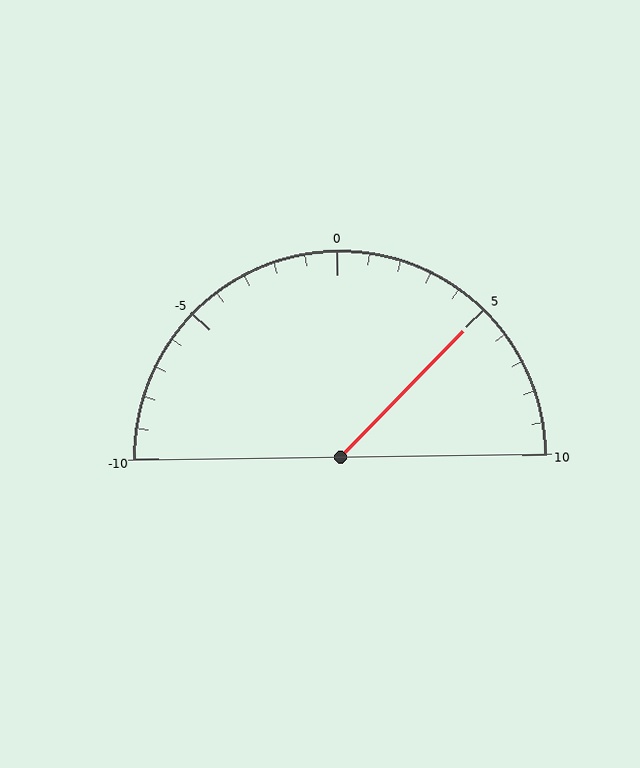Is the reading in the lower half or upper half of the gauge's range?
The reading is in the upper half of the range (-10 to 10).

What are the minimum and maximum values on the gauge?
The gauge ranges from -10 to 10.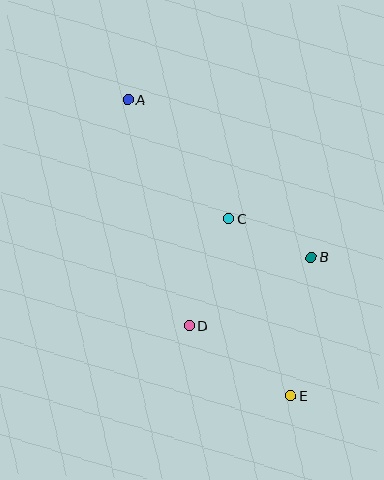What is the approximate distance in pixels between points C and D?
The distance between C and D is approximately 114 pixels.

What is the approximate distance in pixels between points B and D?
The distance between B and D is approximately 140 pixels.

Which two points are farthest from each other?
Points A and E are farthest from each other.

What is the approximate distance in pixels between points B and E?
The distance between B and E is approximately 140 pixels.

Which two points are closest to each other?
Points B and C are closest to each other.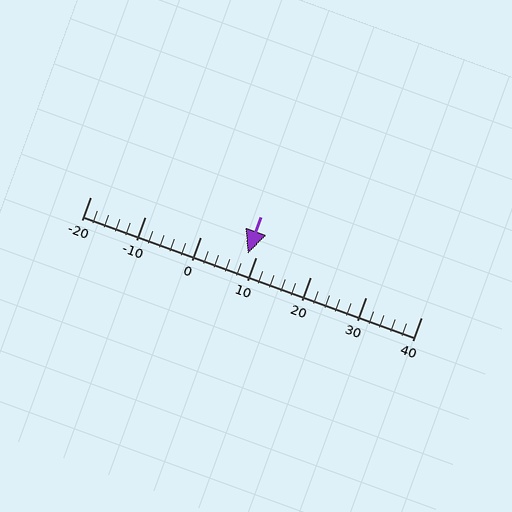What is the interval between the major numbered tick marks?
The major tick marks are spaced 10 units apart.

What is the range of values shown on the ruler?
The ruler shows values from -20 to 40.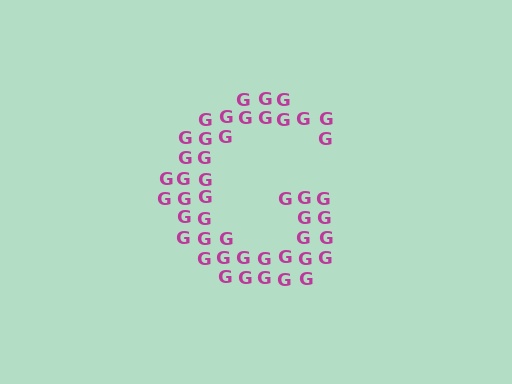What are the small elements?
The small elements are letter G's.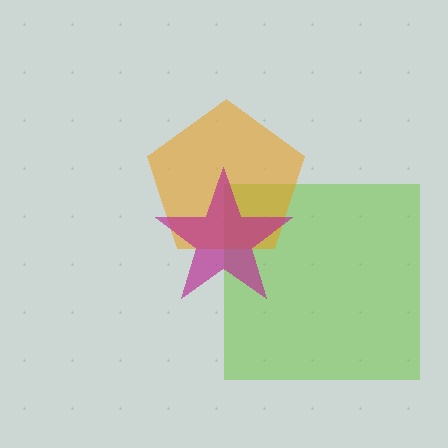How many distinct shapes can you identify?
There are 3 distinct shapes: a lime square, an orange pentagon, a magenta star.